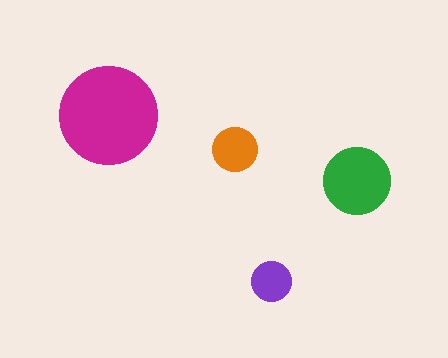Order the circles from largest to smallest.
the magenta one, the green one, the orange one, the purple one.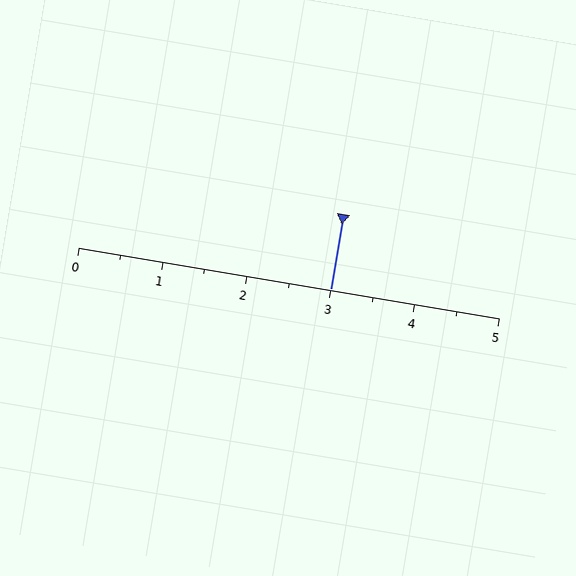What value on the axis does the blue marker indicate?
The marker indicates approximately 3.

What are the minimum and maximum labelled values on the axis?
The axis runs from 0 to 5.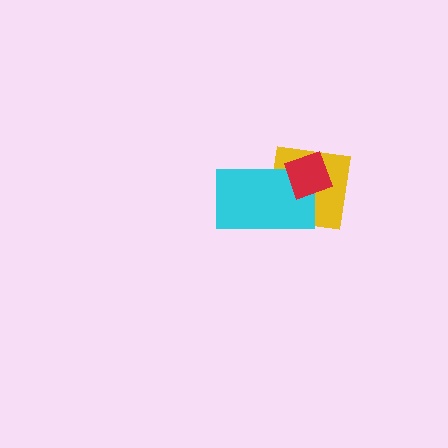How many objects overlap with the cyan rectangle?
2 objects overlap with the cyan rectangle.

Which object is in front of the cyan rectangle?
The red diamond is in front of the cyan rectangle.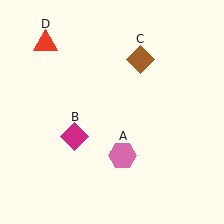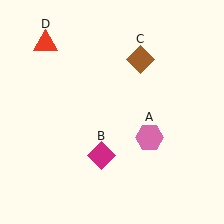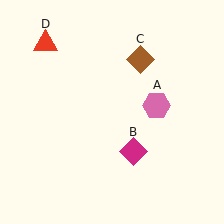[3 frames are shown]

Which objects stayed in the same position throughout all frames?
Brown diamond (object C) and red triangle (object D) remained stationary.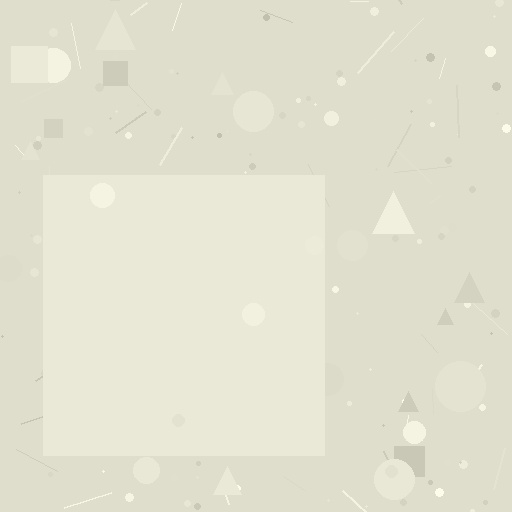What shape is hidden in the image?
A square is hidden in the image.